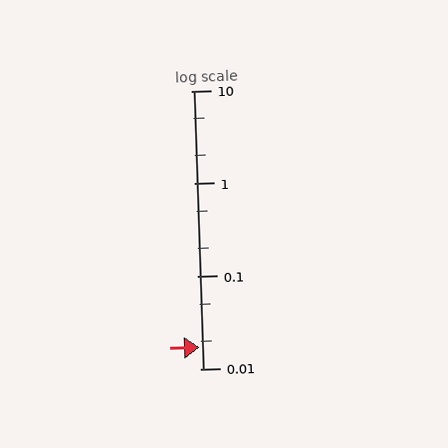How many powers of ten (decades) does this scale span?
The scale spans 3 decades, from 0.01 to 10.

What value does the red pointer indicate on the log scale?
The pointer indicates approximately 0.017.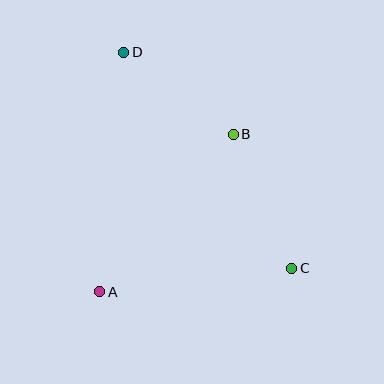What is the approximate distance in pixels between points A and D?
The distance between A and D is approximately 241 pixels.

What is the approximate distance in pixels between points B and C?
The distance between B and C is approximately 146 pixels.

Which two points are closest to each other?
Points B and D are closest to each other.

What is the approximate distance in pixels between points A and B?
The distance between A and B is approximately 207 pixels.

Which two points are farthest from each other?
Points C and D are farthest from each other.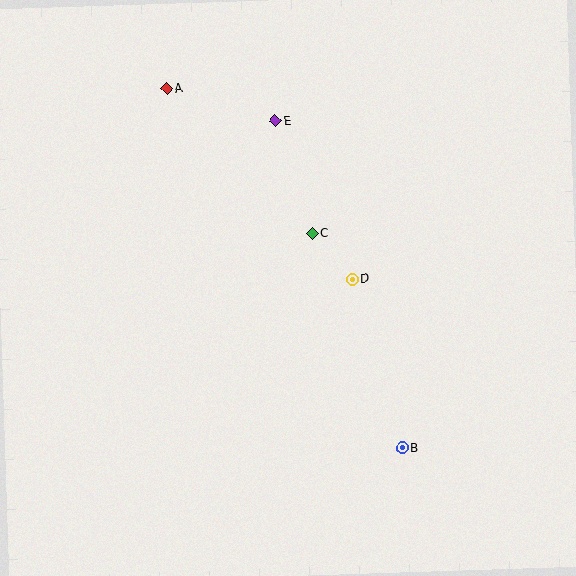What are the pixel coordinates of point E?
Point E is at (275, 121).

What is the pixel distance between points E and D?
The distance between E and D is 175 pixels.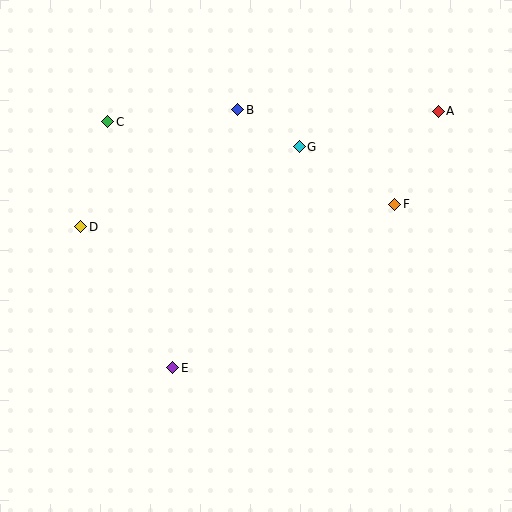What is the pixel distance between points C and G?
The distance between C and G is 193 pixels.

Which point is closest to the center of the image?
Point G at (299, 147) is closest to the center.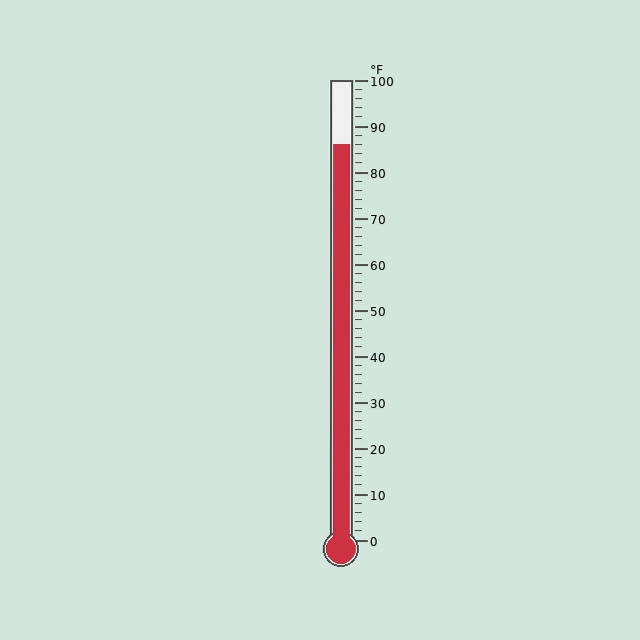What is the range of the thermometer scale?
The thermometer scale ranges from 0°F to 100°F.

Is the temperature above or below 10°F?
The temperature is above 10°F.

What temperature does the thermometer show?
The thermometer shows approximately 86°F.